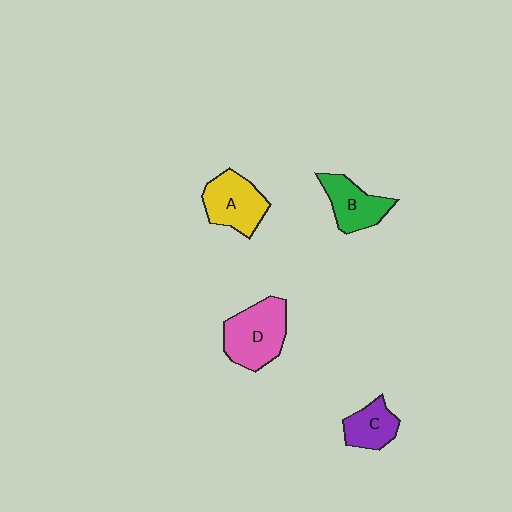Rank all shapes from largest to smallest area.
From largest to smallest: D (pink), A (yellow), B (green), C (purple).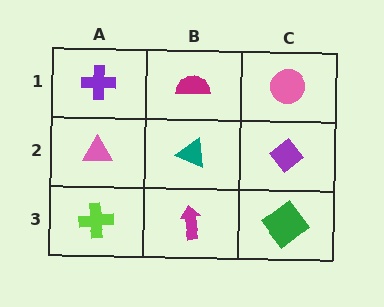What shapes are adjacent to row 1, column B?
A teal triangle (row 2, column B), a purple cross (row 1, column A), a pink circle (row 1, column C).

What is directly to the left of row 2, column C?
A teal triangle.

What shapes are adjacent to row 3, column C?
A purple diamond (row 2, column C), a magenta arrow (row 3, column B).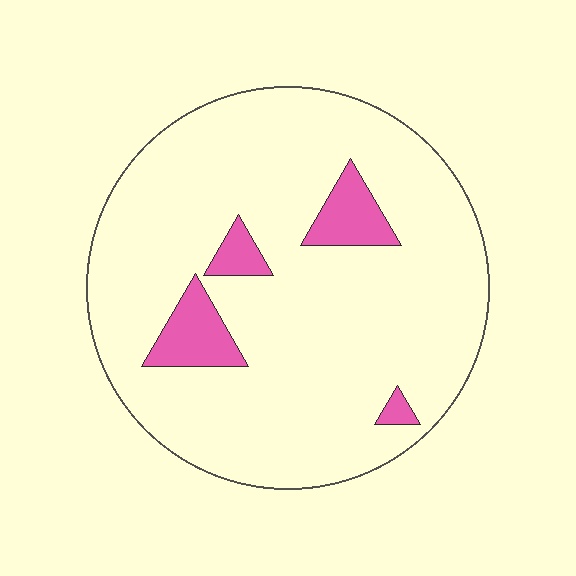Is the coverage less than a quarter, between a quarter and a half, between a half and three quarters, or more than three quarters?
Less than a quarter.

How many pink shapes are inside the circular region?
4.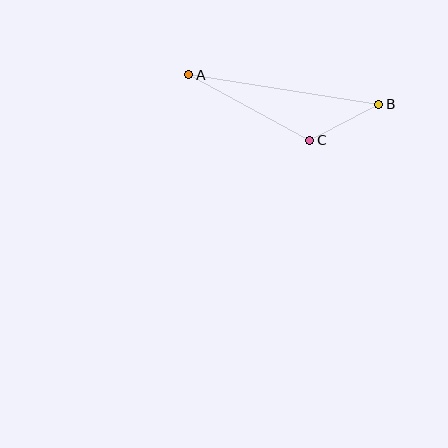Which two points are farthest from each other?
Points A and B are farthest from each other.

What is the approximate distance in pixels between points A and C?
The distance between A and C is approximately 138 pixels.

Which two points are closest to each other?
Points B and C are closest to each other.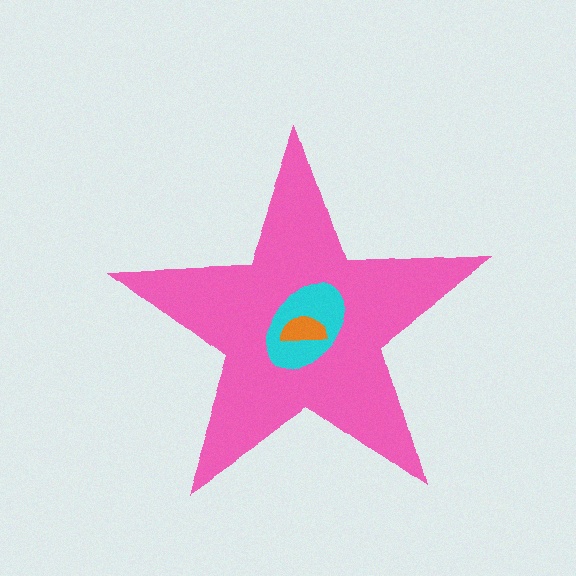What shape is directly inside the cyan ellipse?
The orange semicircle.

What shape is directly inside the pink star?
The cyan ellipse.